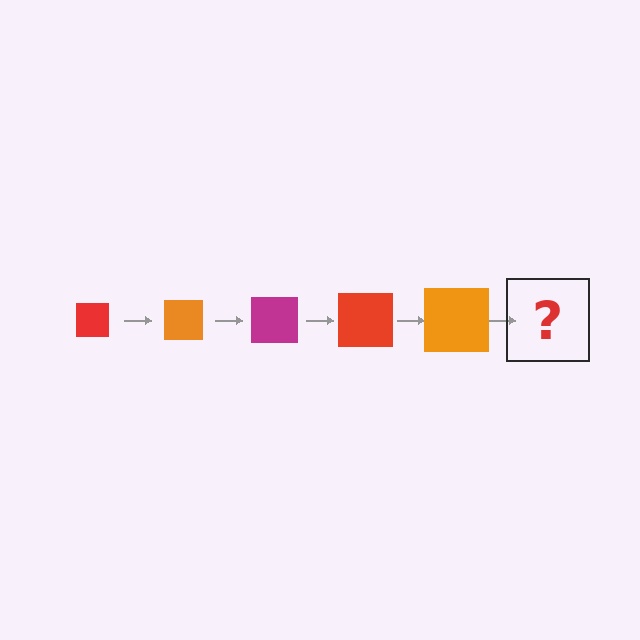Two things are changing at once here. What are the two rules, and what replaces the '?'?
The two rules are that the square grows larger each step and the color cycles through red, orange, and magenta. The '?' should be a magenta square, larger than the previous one.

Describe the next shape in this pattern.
It should be a magenta square, larger than the previous one.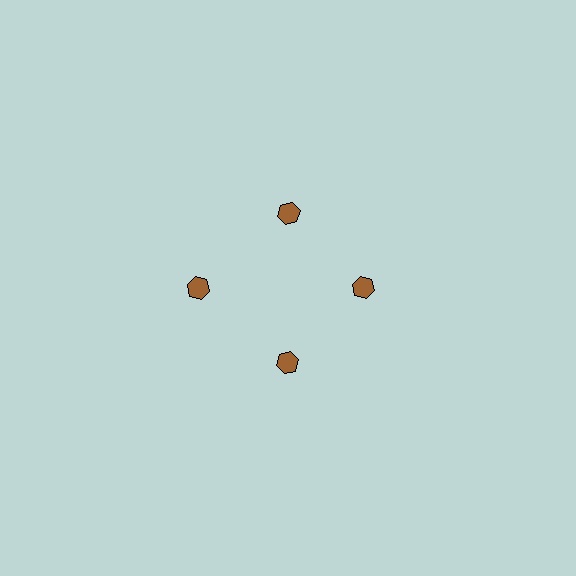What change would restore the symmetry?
The symmetry would be restored by moving it inward, back onto the ring so that all 4 hexagons sit at equal angles and equal distance from the center.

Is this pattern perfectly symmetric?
No. The 4 brown hexagons are arranged in a ring, but one element near the 9 o'clock position is pushed outward from the center, breaking the 4-fold rotational symmetry.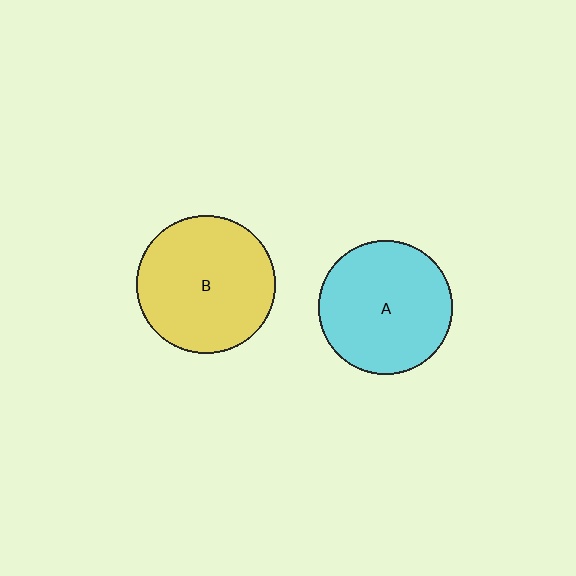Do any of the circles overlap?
No, none of the circles overlap.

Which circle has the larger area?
Circle B (yellow).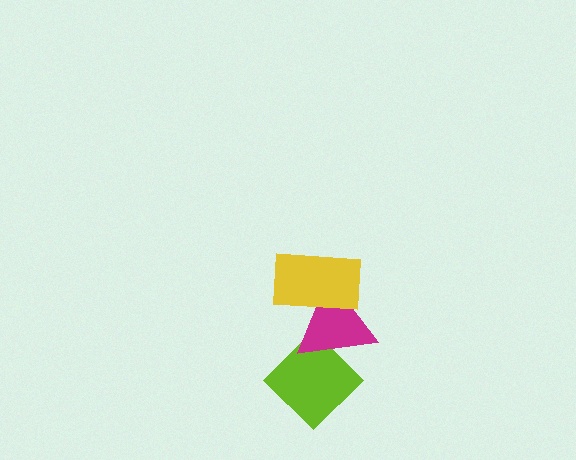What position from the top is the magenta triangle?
The magenta triangle is 2nd from the top.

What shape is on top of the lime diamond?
The magenta triangle is on top of the lime diamond.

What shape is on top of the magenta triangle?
The yellow rectangle is on top of the magenta triangle.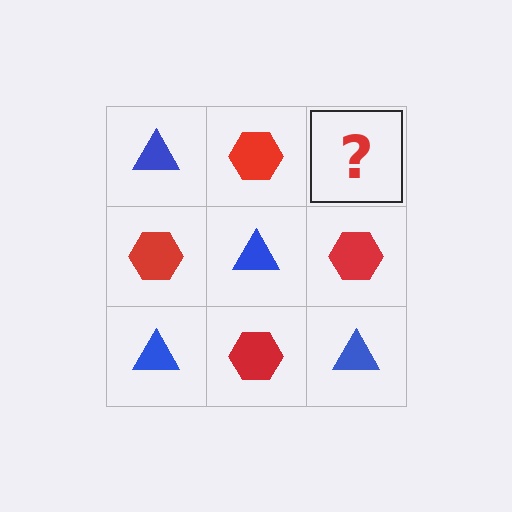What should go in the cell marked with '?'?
The missing cell should contain a blue triangle.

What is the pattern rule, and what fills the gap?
The rule is that it alternates blue triangle and red hexagon in a checkerboard pattern. The gap should be filled with a blue triangle.